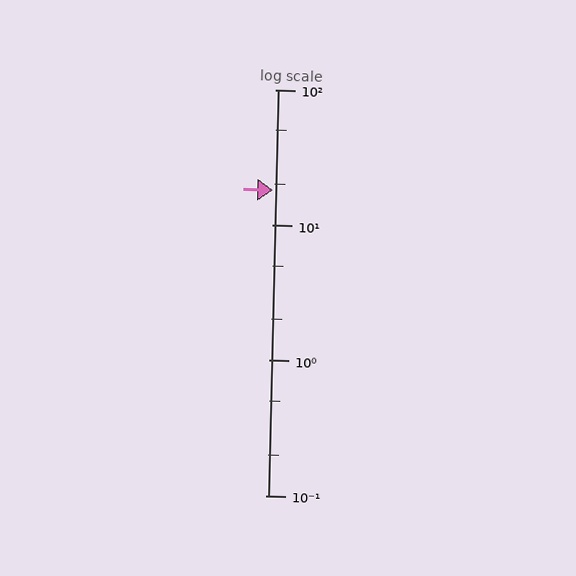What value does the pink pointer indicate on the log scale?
The pointer indicates approximately 18.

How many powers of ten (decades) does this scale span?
The scale spans 3 decades, from 0.1 to 100.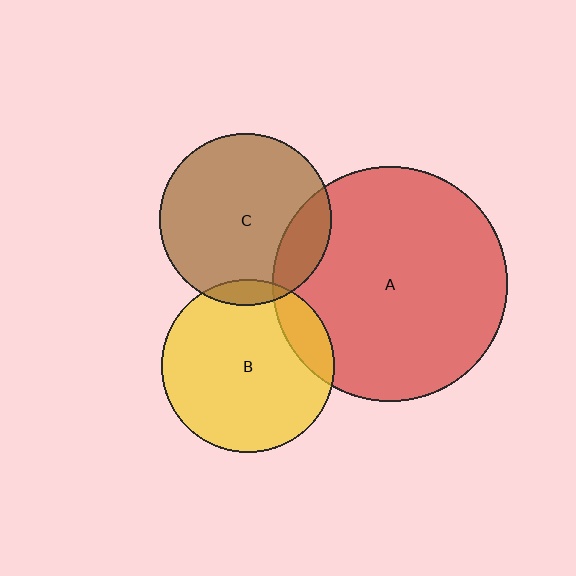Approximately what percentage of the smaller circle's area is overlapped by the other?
Approximately 15%.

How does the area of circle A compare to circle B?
Approximately 1.8 times.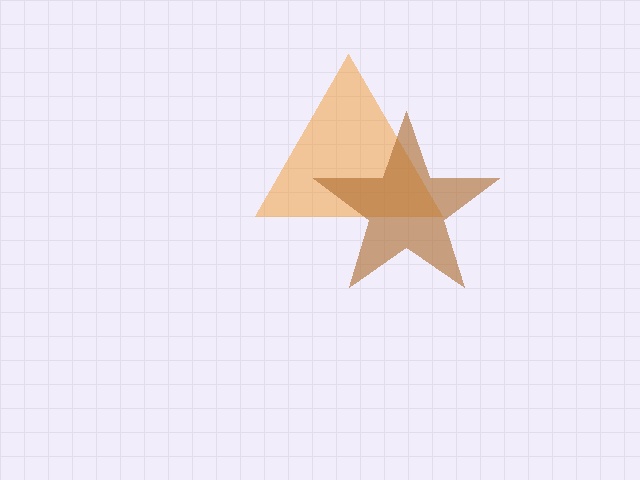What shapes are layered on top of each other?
The layered shapes are: an orange triangle, a brown star.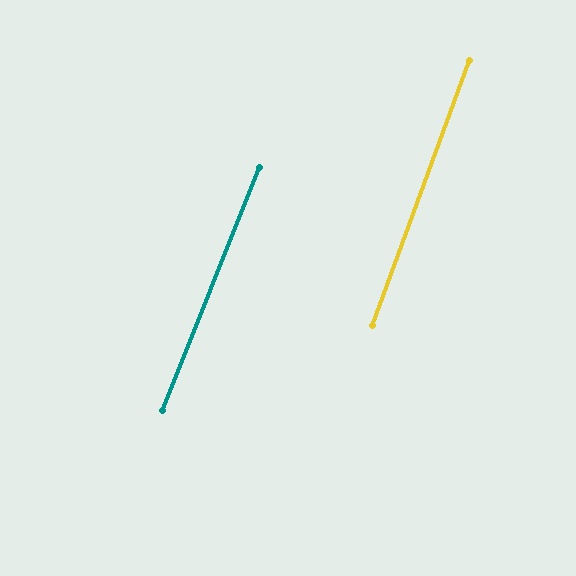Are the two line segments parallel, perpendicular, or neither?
Parallel — their directions differ by only 1.6°.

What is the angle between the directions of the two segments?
Approximately 2 degrees.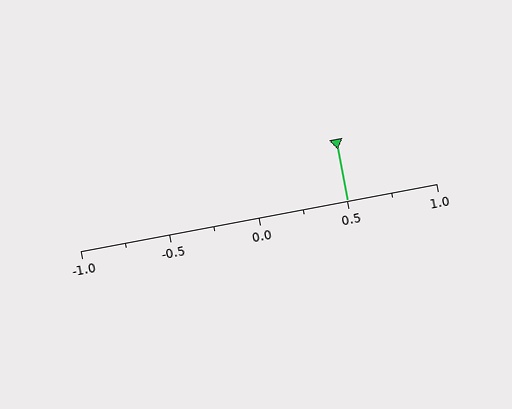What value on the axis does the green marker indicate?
The marker indicates approximately 0.5.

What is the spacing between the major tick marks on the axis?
The major ticks are spaced 0.5 apart.